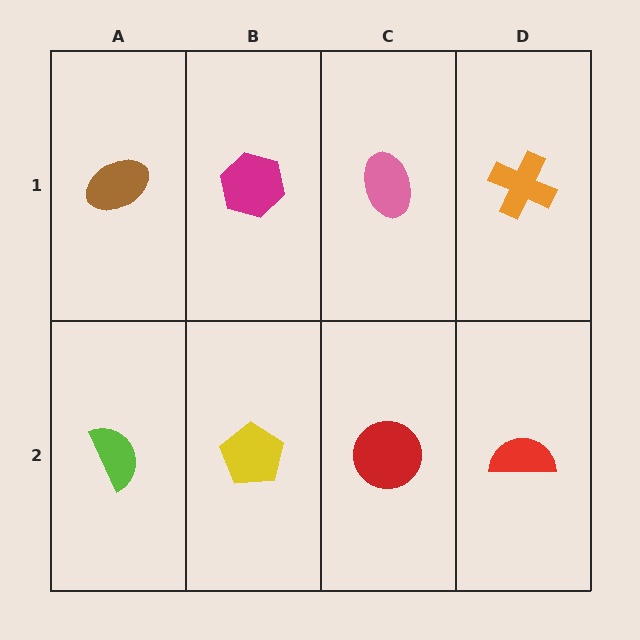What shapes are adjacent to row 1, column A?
A lime semicircle (row 2, column A), a magenta hexagon (row 1, column B).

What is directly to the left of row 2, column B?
A lime semicircle.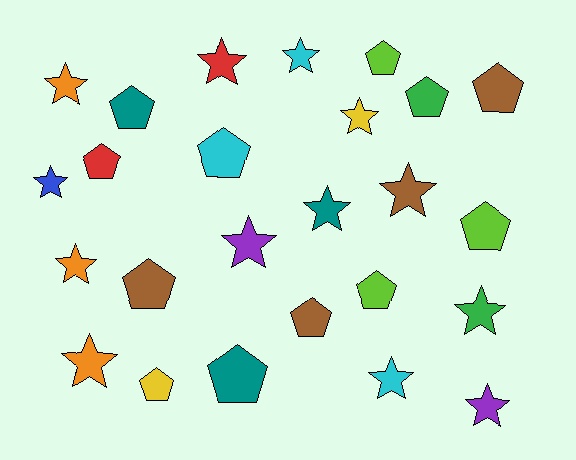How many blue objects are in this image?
There is 1 blue object.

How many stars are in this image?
There are 13 stars.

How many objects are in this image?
There are 25 objects.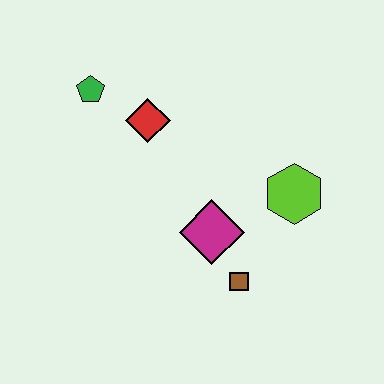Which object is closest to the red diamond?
The green pentagon is closest to the red diamond.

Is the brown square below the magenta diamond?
Yes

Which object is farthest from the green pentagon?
The brown square is farthest from the green pentagon.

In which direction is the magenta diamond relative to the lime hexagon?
The magenta diamond is to the left of the lime hexagon.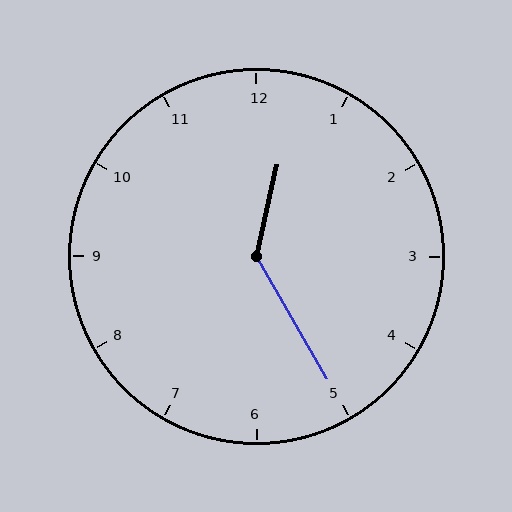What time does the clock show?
12:25.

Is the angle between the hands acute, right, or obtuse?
It is obtuse.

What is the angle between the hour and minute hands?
Approximately 138 degrees.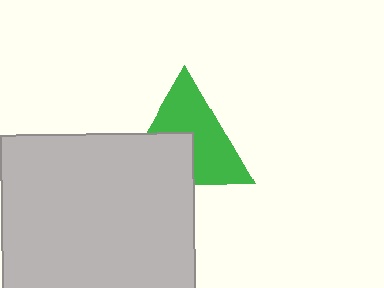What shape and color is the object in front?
The object in front is a light gray square.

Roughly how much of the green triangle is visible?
About half of it is visible (roughly 60%).